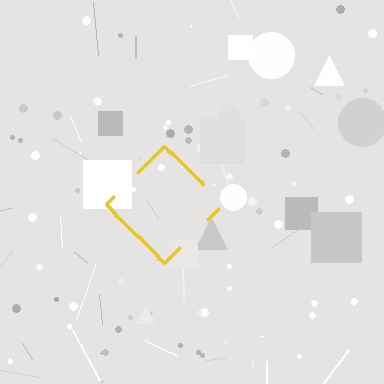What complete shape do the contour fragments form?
The contour fragments form a diamond.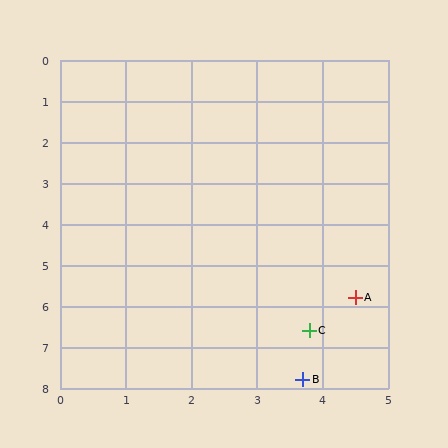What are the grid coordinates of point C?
Point C is at approximately (3.8, 6.6).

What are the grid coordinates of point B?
Point B is at approximately (3.7, 7.8).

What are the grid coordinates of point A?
Point A is at approximately (4.5, 5.8).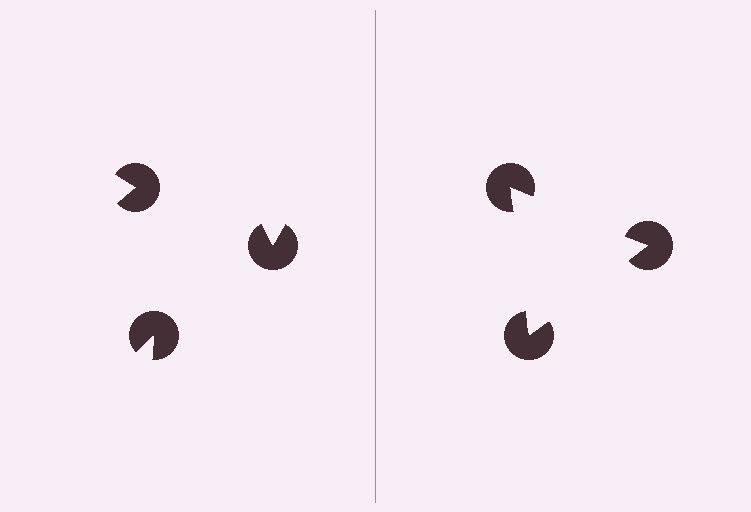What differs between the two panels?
The pac-man discs are positioned identically on both sides; only the wedge orientations differ. On the right they align to a triangle; on the left they are misaligned.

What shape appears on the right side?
An illusory triangle.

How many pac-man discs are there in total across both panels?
6 — 3 on each side.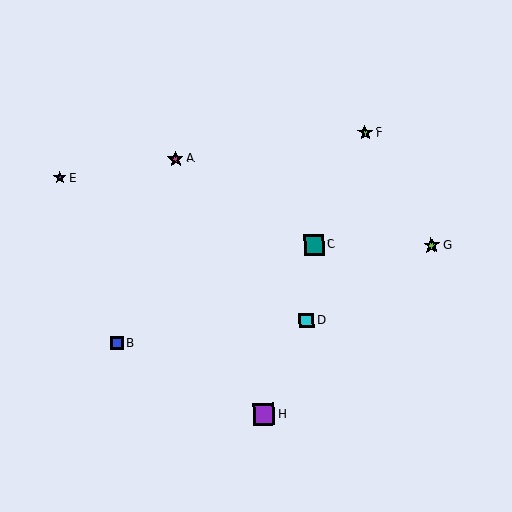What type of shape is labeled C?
Shape C is a teal square.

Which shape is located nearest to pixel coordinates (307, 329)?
The cyan square (labeled D) at (307, 321) is nearest to that location.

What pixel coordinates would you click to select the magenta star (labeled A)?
Click at (176, 159) to select the magenta star A.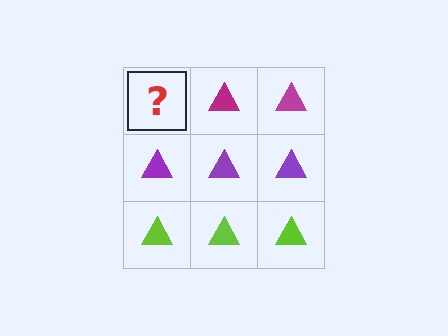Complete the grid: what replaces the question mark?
The question mark should be replaced with a magenta triangle.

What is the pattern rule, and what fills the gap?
The rule is that each row has a consistent color. The gap should be filled with a magenta triangle.